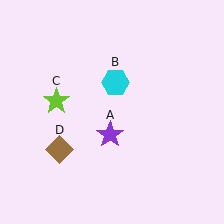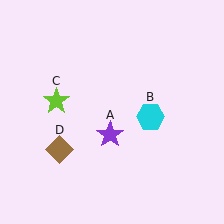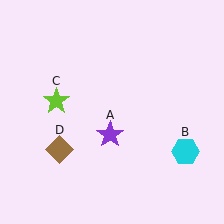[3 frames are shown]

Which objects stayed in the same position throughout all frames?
Purple star (object A) and lime star (object C) and brown diamond (object D) remained stationary.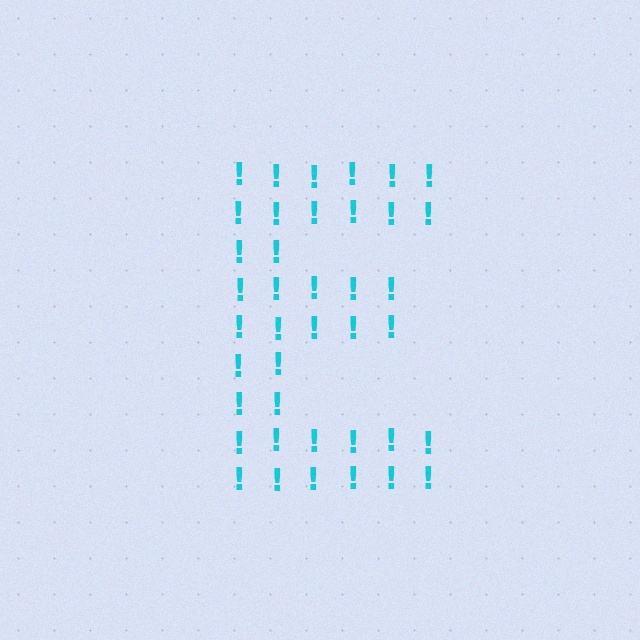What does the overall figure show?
The overall figure shows the letter E.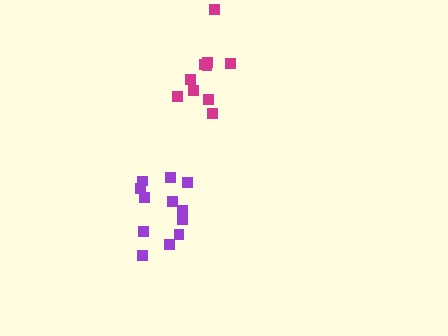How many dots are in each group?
Group 1: 12 dots, Group 2: 11 dots (23 total).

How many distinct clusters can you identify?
There are 2 distinct clusters.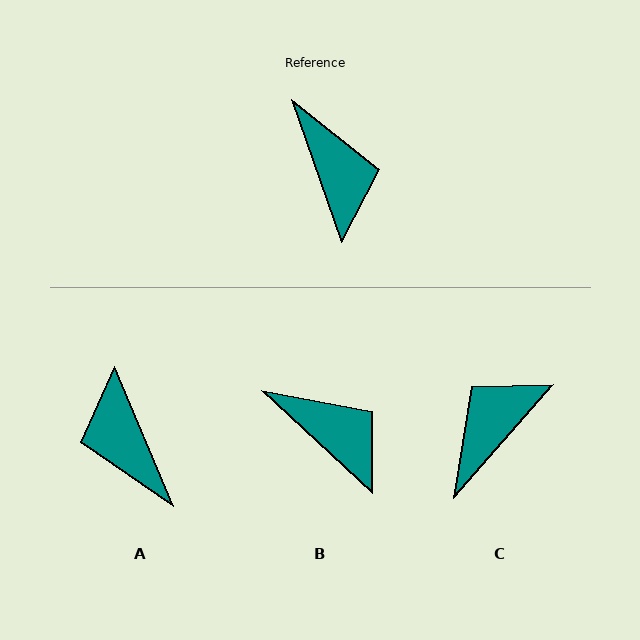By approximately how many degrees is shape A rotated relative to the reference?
Approximately 176 degrees clockwise.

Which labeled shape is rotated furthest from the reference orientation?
A, about 176 degrees away.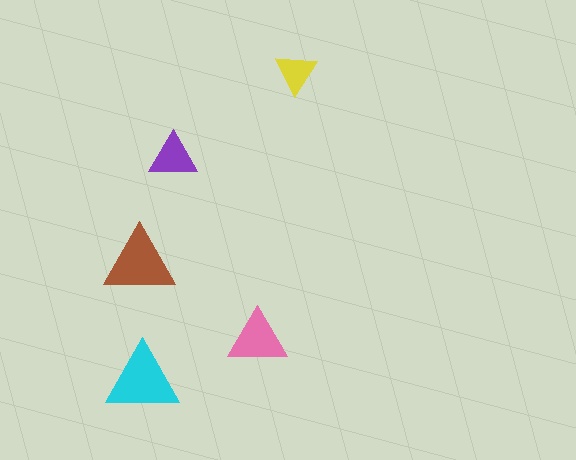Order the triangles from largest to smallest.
the cyan one, the brown one, the pink one, the purple one, the yellow one.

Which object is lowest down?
The cyan triangle is bottommost.